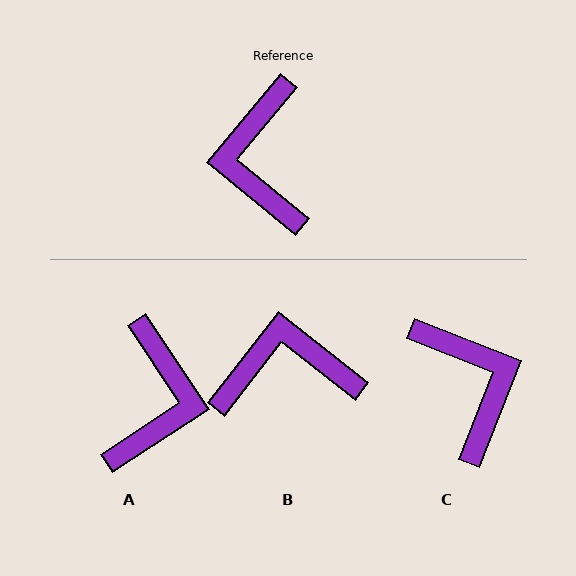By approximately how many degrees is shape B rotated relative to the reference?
Approximately 88 degrees clockwise.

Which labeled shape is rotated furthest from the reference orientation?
A, about 163 degrees away.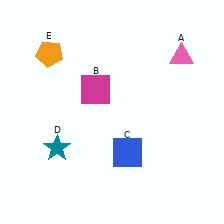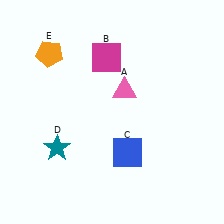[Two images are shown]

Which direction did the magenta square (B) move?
The magenta square (B) moved up.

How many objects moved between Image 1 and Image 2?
2 objects moved between the two images.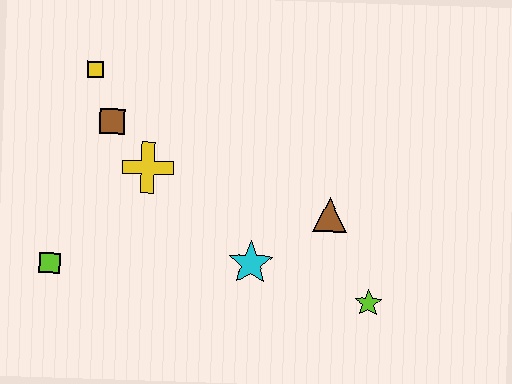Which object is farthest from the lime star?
The yellow square is farthest from the lime star.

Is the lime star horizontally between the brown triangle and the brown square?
No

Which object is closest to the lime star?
The brown triangle is closest to the lime star.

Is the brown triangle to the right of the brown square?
Yes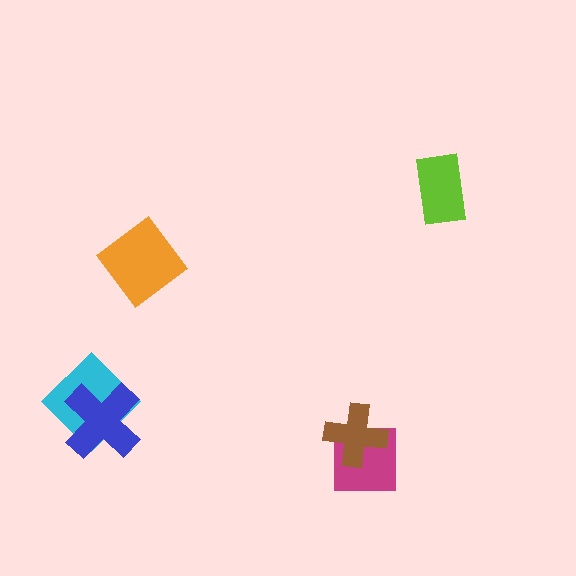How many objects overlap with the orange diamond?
0 objects overlap with the orange diamond.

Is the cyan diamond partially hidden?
Yes, it is partially covered by another shape.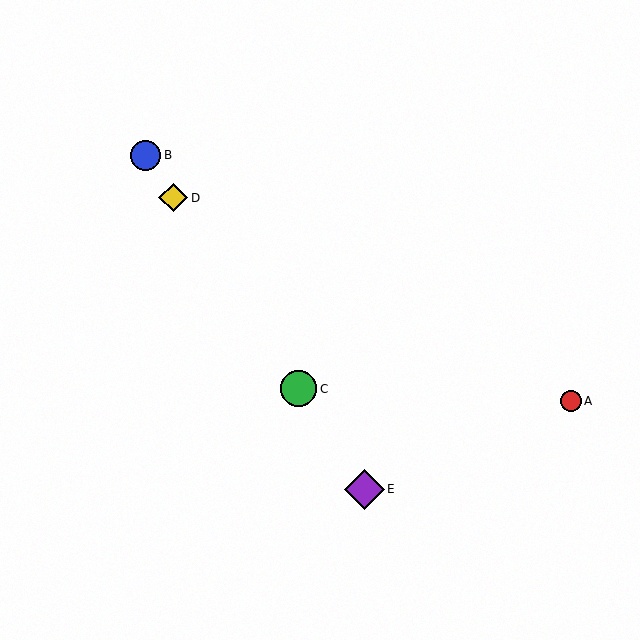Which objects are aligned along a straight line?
Objects B, C, D, E are aligned along a straight line.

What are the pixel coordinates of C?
Object C is at (299, 389).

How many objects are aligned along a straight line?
4 objects (B, C, D, E) are aligned along a straight line.